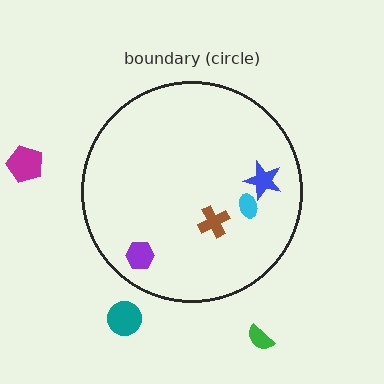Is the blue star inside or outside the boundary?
Inside.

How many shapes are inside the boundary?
4 inside, 3 outside.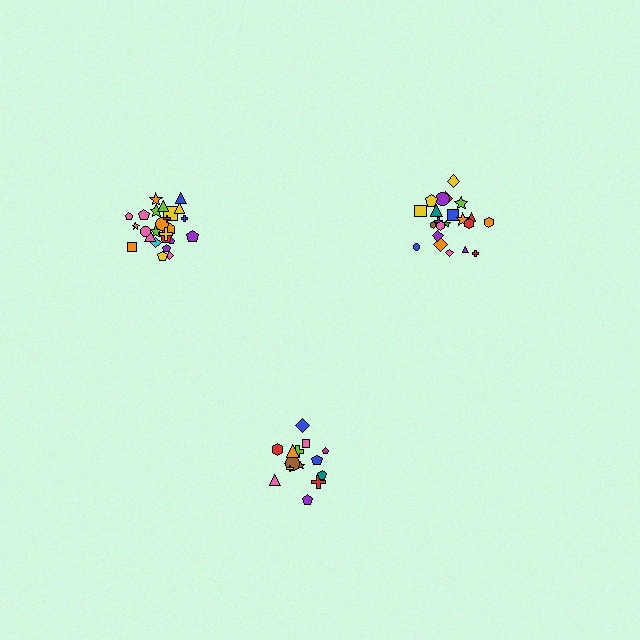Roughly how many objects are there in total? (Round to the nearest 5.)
Roughly 60 objects in total.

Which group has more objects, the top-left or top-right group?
The top-left group.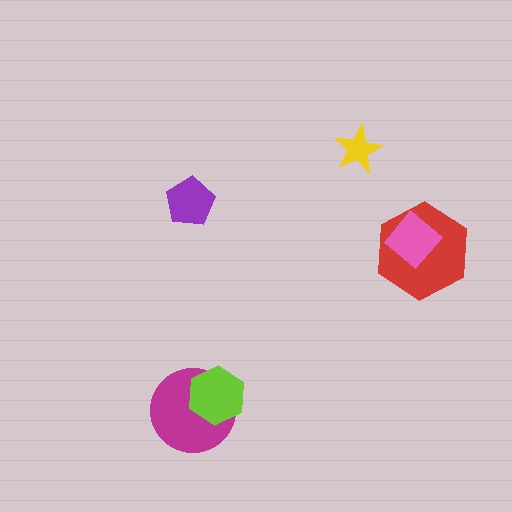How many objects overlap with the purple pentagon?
0 objects overlap with the purple pentagon.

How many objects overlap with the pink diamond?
1 object overlaps with the pink diamond.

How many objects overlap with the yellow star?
0 objects overlap with the yellow star.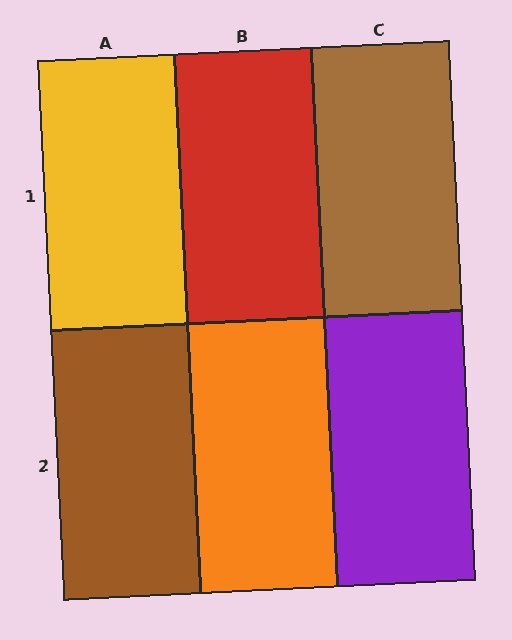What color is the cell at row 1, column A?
Yellow.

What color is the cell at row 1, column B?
Red.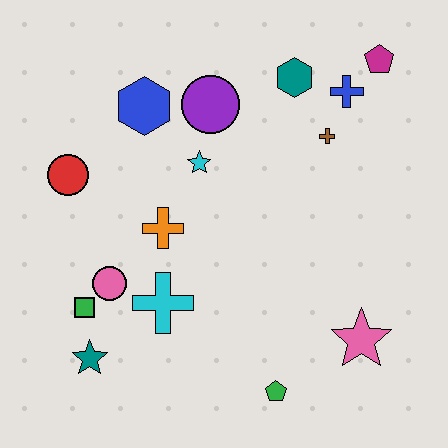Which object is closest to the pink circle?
The green square is closest to the pink circle.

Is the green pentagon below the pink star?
Yes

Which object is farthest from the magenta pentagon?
The teal star is farthest from the magenta pentagon.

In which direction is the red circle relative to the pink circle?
The red circle is above the pink circle.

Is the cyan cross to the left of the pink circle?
No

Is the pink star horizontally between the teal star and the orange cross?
No